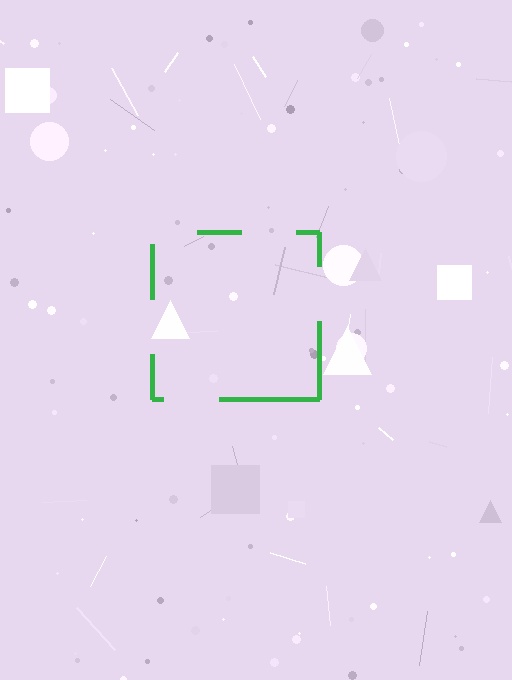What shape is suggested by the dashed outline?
The dashed outline suggests a square.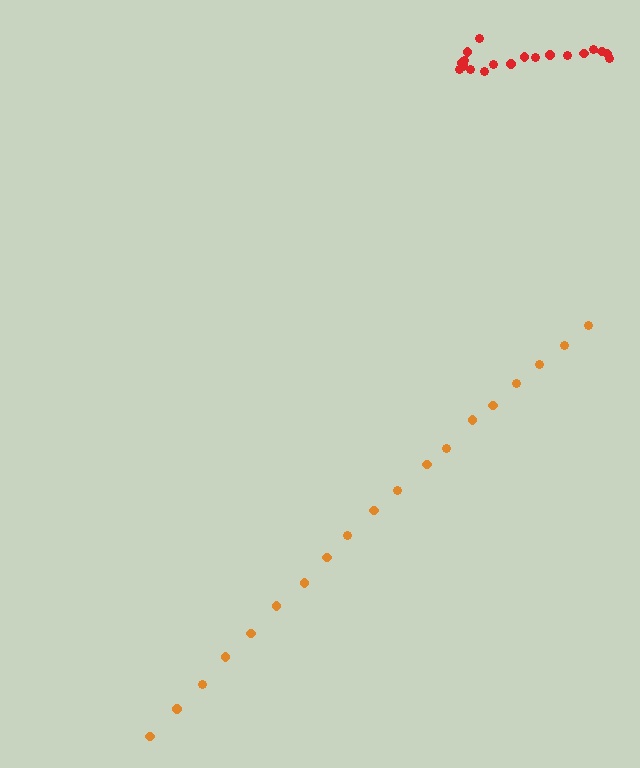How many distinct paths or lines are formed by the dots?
There are 2 distinct paths.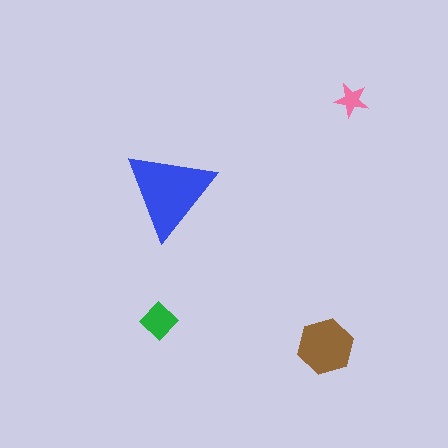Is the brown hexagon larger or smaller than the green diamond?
Larger.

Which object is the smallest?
The pink star.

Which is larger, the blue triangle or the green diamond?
The blue triangle.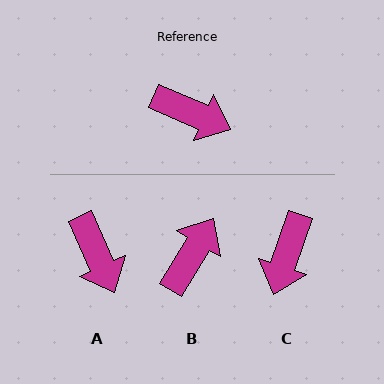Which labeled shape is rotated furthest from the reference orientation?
C, about 85 degrees away.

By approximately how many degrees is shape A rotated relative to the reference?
Approximately 43 degrees clockwise.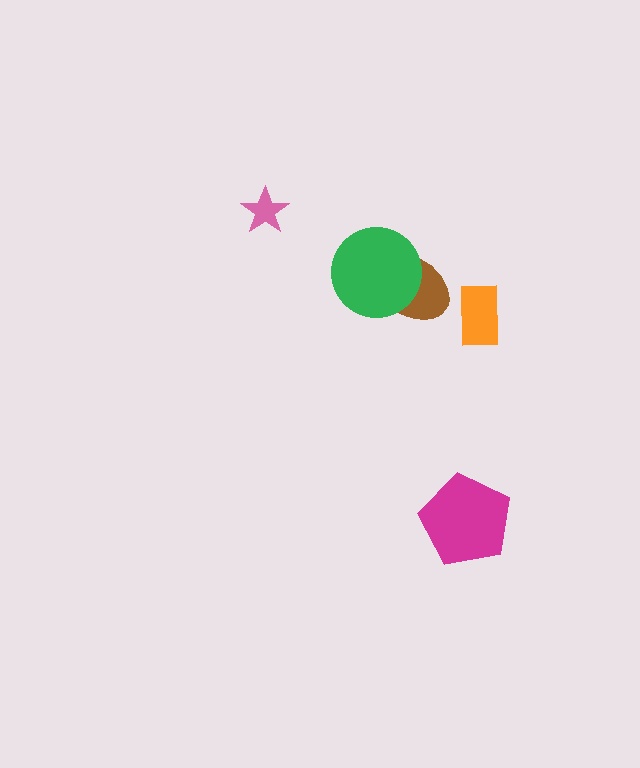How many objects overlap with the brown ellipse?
1 object overlaps with the brown ellipse.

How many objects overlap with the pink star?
0 objects overlap with the pink star.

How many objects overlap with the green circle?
1 object overlaps with the green circle.